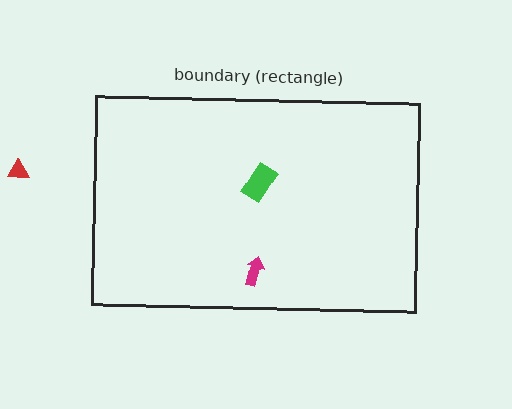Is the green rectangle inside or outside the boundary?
Inside.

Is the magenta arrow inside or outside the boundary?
Inside.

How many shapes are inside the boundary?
2 inside, 1 outside.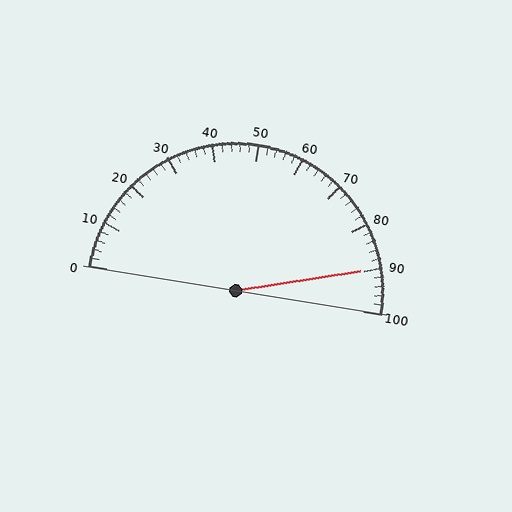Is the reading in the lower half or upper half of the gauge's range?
The reading is in the upper half of the range (0 to 100).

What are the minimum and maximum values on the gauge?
The gauge ranges from 0 to 100.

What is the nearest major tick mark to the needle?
The nearest major tick mark is 90.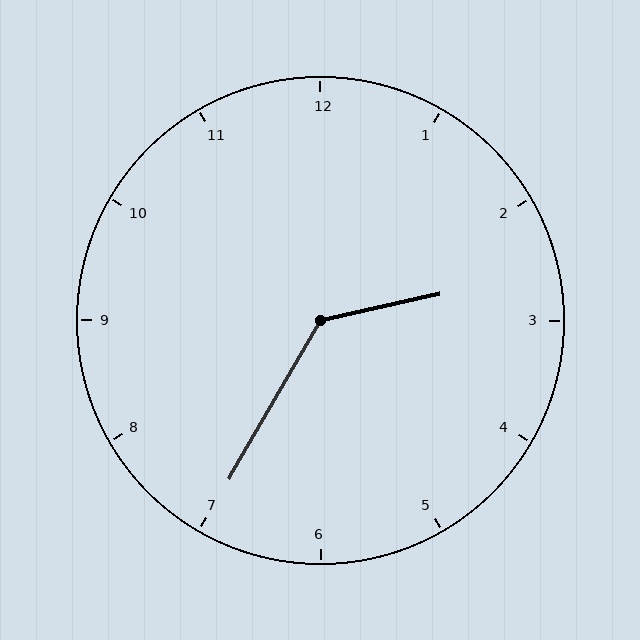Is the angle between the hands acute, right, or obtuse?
It is obtuse.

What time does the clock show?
2:35.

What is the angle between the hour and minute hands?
Approximately 132 degrees.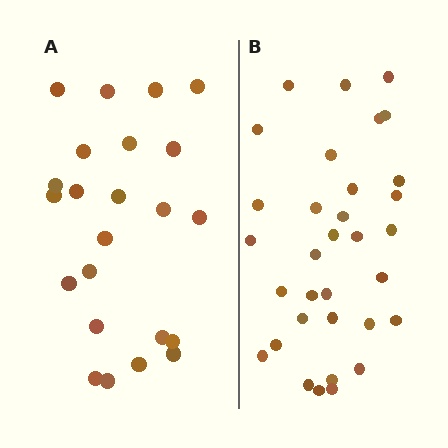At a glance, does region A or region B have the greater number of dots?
Region B (the right region) has more dots.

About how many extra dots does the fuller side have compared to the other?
Region B has roughly 10 or so more dots than region A.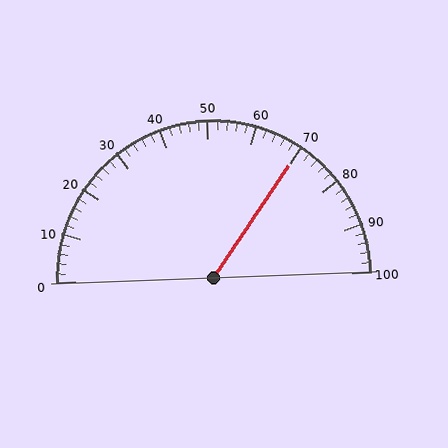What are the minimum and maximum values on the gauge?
The gauge ranges from 0 to 100.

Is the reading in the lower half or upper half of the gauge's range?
The reading is in the upper half of the range (0 to 100).